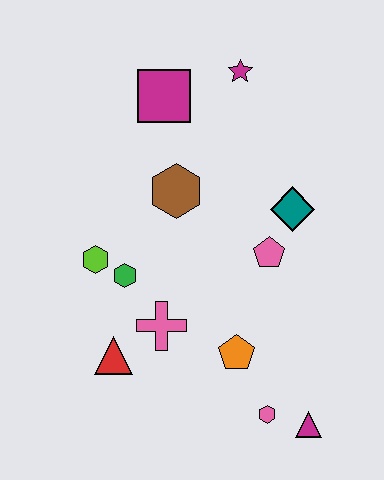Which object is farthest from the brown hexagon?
The magenta triangle is farthest from the brown hexagon.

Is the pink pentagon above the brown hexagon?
No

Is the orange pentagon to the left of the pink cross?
No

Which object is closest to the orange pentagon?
The pink hexagon is closest to the orange pentagon.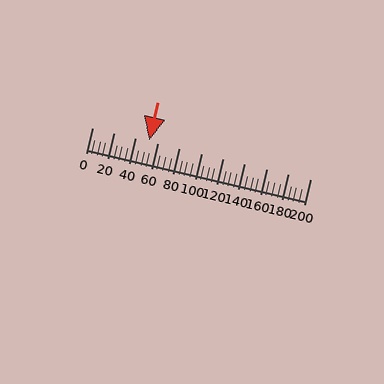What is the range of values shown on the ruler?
The ruler shows values from 0 to 200.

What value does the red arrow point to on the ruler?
The red arrow points to approximately 52.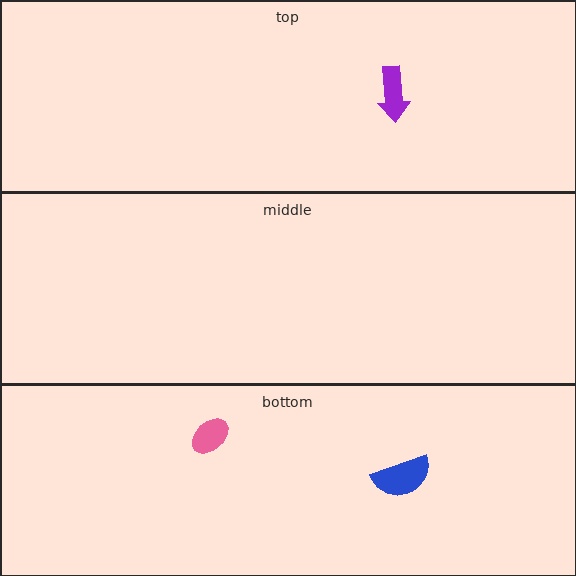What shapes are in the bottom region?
The blue semicircle, the pink ellipse.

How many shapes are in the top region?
1.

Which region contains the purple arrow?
The top region.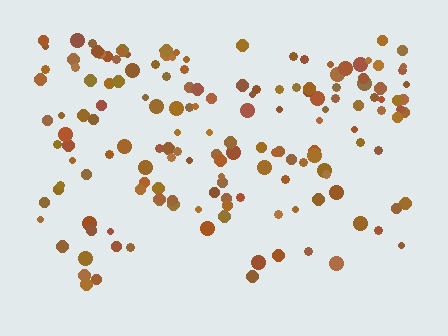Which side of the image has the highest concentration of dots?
The top.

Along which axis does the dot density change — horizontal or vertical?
Vertical.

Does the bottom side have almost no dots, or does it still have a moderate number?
Still a moderate number, just noticeably fewer than the top.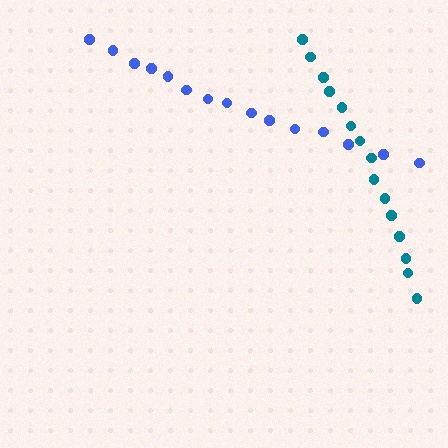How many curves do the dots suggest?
There are 2 distinct paths.